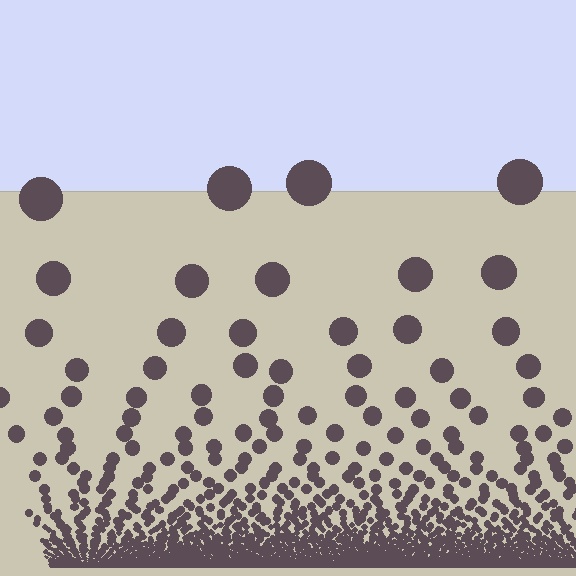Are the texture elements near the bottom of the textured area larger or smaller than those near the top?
Smaller. The gradient is inverted — elements near the bottom are smaller and denser.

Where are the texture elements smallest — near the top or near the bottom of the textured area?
Near the bottom.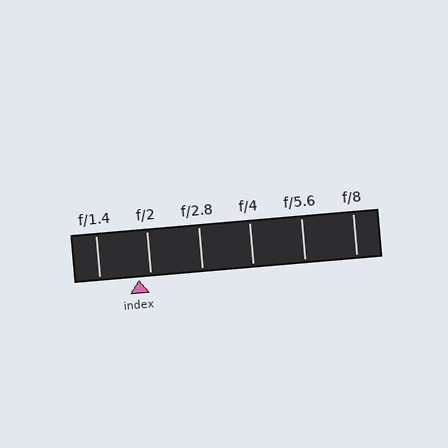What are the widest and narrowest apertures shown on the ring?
The widest aperture shown is f/1.4 and the narrowest is f/8.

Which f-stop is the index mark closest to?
The index mark is closest to f/2.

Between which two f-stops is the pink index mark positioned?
The index mark is between f/1.4 and f/2.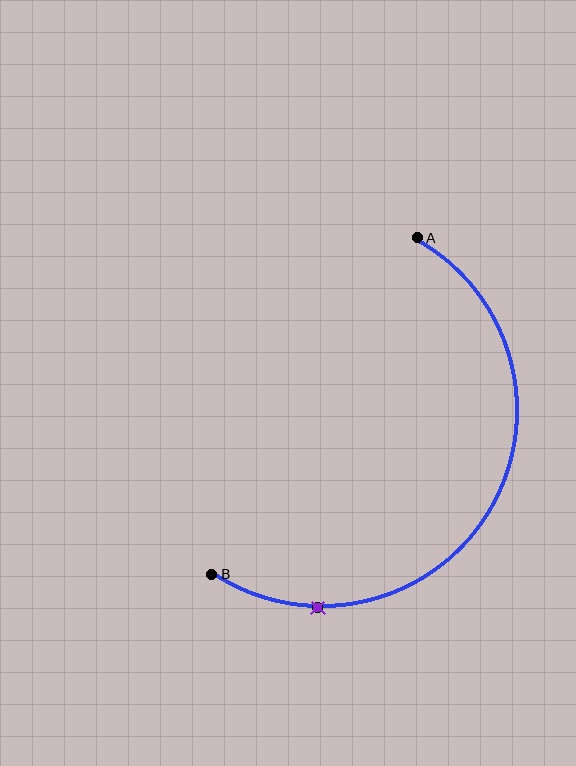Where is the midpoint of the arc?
The arc midpoint is the point on the curve farthest from the straight line joining A and B. It sits to the right of that line.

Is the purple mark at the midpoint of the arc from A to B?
No. The purple mark lies on the arc but is closer to endpoint B. The arc midpoint would be at the point on the curve equidistant along the arc from both A and B.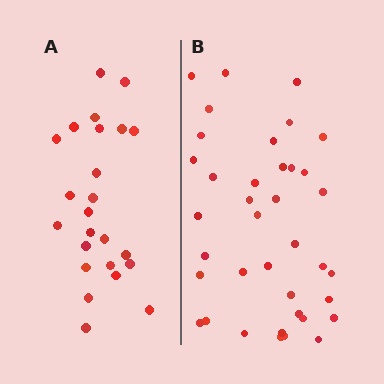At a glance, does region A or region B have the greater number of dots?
Region B (the right region) has more dots.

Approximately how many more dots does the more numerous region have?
Region B has approximately 15 more dots than region A.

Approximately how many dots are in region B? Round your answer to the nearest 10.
About 40 dots. (The exact count is 38, which rounds to 40.)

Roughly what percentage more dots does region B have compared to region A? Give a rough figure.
About 60% more.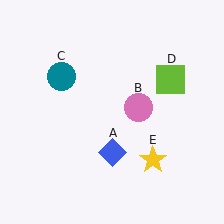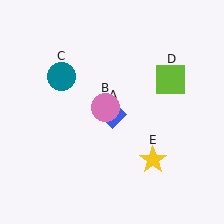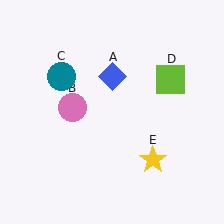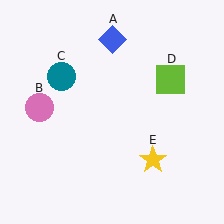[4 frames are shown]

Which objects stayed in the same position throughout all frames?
Teal circle (object C) and lime square (object D) and yellow star (object E) remained stationary.